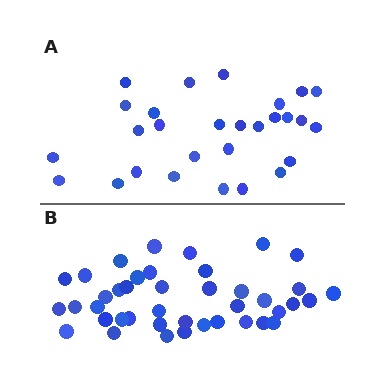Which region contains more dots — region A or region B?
Region B (the bottom region) has more dots.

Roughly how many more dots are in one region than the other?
Region B has approximately 15 more dots than region A.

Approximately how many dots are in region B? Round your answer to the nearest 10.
About 40 dots. (The exact count is 41, which rounds to 40.)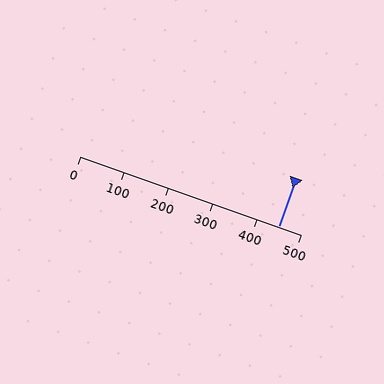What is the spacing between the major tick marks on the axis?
The major ticks are spaced 100 apart.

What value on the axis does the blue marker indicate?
The marker indicates approximately 450.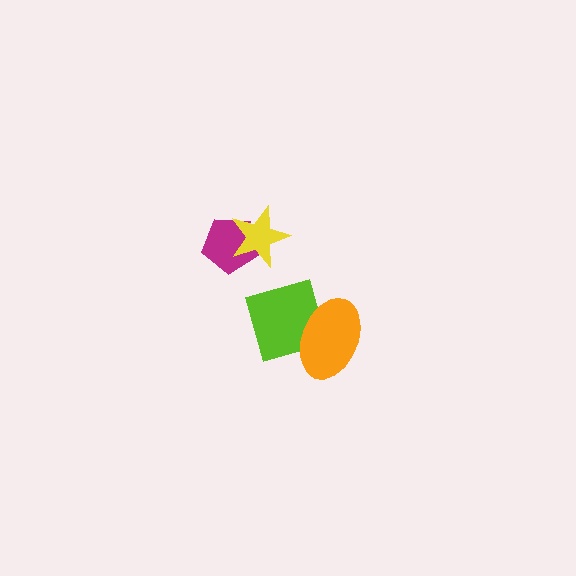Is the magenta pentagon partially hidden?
Yes, it is partially covered by another shape.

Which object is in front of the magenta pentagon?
The yellow star is in front of the magenta pentagon.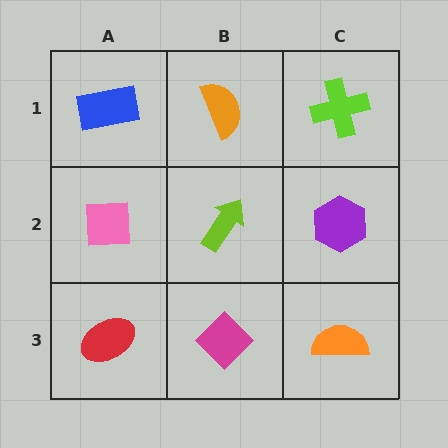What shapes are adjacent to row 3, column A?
A pink square (row 2, column A), a magenta diamond (row 3, column B).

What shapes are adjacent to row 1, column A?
A pink square (row 2, column A), an orange semicircle (row 1, column B).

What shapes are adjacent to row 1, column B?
A lime arrow (row 2, column B), a blue rectangle (row 1, column A), a lime cross (row 1, column C).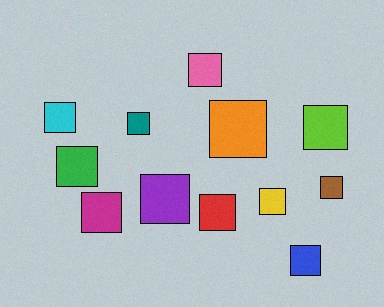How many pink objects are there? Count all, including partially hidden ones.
There is 1 pink object.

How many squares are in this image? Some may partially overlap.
There are 12 squares.